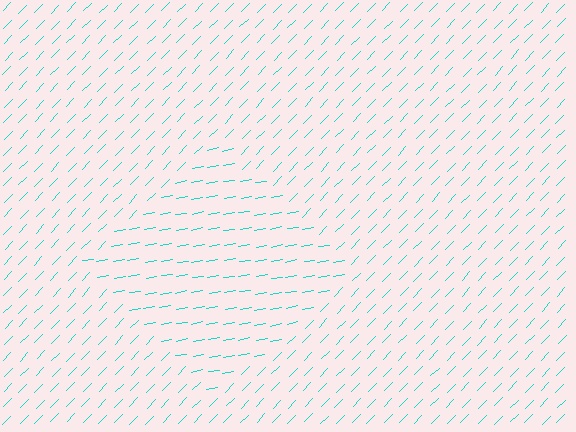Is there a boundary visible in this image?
Yes, there is a texture boundary formed by a change in line orientation.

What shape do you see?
I see a diamond.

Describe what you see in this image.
The image is filled with small cyan line segments. A diamond region in the image has lines oriented differently from the surrounding lines, creating a visible texture boundary.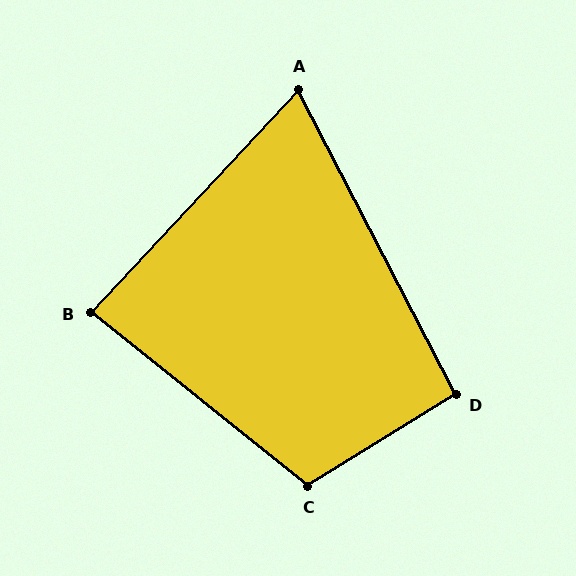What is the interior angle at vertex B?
Approximately 86 degrees (approximately right).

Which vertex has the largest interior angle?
C, at approximately 110 degrees.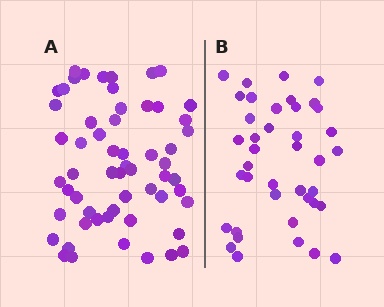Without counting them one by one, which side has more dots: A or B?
Region A (the left region) has more dots.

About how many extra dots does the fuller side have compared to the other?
Region A has approximately 20 more dots than region B.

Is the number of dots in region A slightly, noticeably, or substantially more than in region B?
Region A has substantially more. The ratio is roughly 1.4 to 1.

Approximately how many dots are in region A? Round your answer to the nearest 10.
About 60 dots. (The exact count is 58, which rounds to 60.)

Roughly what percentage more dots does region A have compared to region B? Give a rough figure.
About 45% more.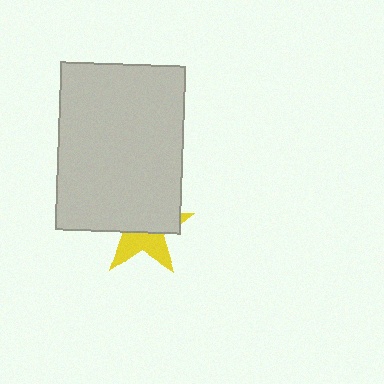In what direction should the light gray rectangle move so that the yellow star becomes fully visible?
The light gray rectangle should move up. That is the shortest direction to clear the overlap and leave the yellow star fully visible.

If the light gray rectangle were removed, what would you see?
You would see the complete yellow star.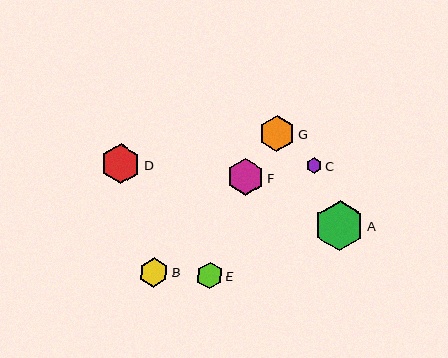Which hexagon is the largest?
Hexagon A is the largest with a size of approximately 50 pixels.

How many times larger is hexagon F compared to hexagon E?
Hexagon F is approximately 1.4 times the size of hexagon E.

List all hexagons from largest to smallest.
From largest to smallest: A, D, F, G, B, E, C.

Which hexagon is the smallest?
Hexagon C is the smallest with a size of approximately 16 pixels.